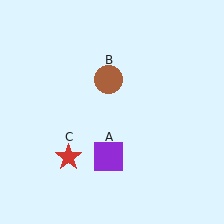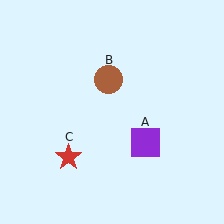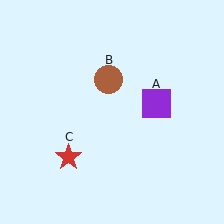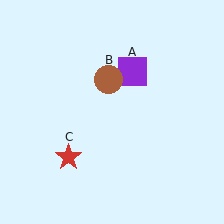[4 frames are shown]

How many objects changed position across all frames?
1 object changed position: purple square (object A).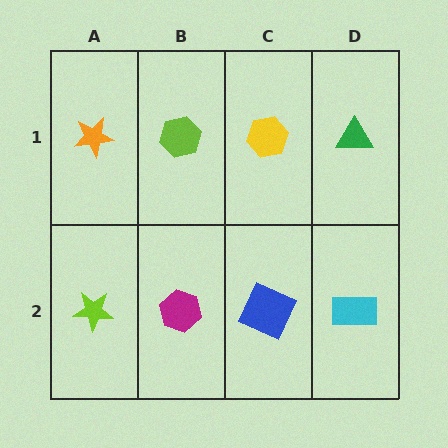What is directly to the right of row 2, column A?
A magenta hexagon.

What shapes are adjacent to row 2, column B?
A lime hexagon (row 1, column B), a lime star (row 2, column A), a blue square (row 2, column C).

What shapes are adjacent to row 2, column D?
A green triangle (row 1, column D), a blue square (row 2, column C).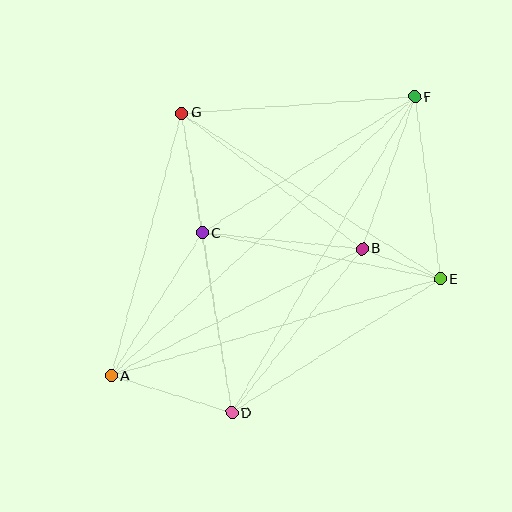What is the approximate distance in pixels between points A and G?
The distance between A and G is approximately 272 pixels.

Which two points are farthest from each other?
Points A and F are farthest from each other.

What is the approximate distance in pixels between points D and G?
The distance between D and G is approximately 304 pixels.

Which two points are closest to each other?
Points B and E are closest to each other.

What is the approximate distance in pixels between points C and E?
The distance between C and E is approximately 243 pixels.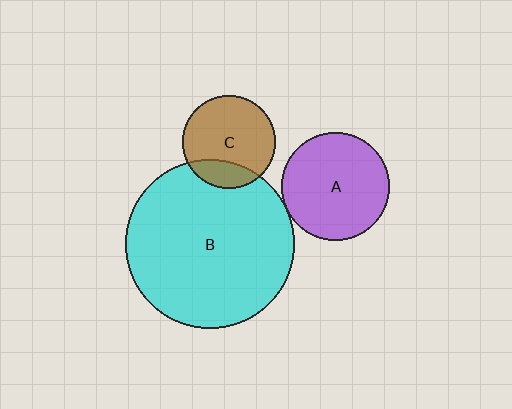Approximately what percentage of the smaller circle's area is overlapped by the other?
Approximately 20%.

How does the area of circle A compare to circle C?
Approximately 1.4 times.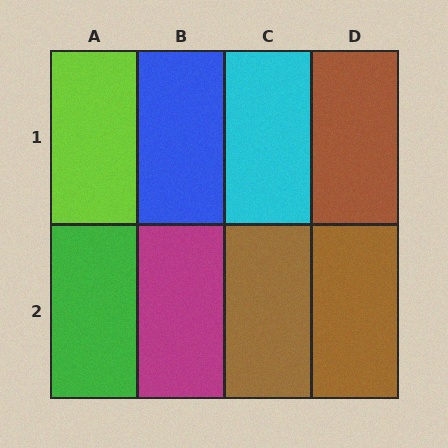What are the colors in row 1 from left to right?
Lime, blue, cyan, brown.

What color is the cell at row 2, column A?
Green.